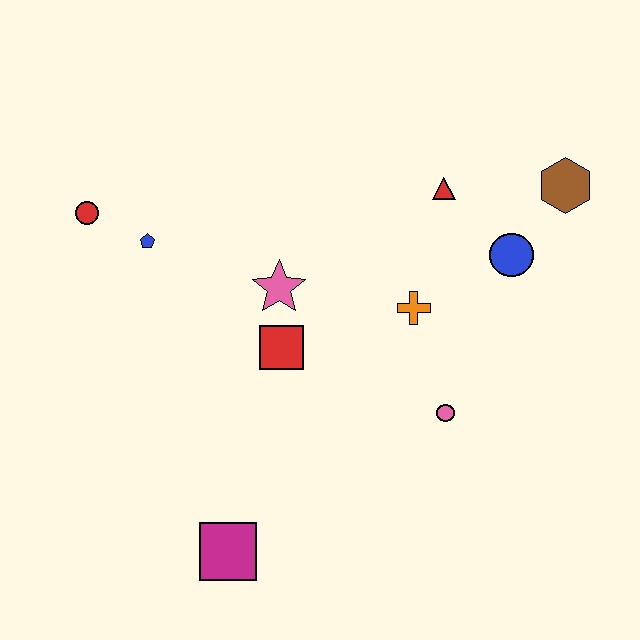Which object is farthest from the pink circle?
The red circle is farthest from the pink circle.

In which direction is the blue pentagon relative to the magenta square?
The blue pentagon is above the magenta square.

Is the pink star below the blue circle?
Yes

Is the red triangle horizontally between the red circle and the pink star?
No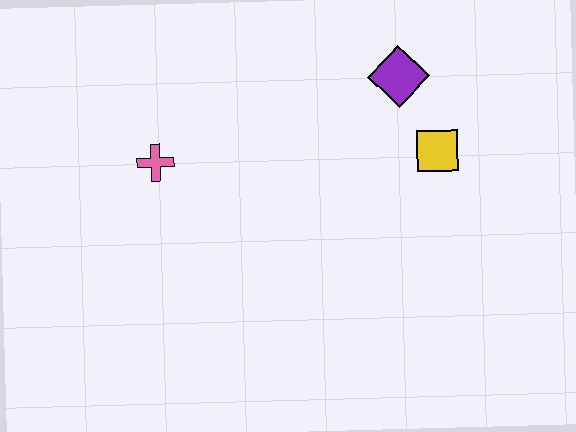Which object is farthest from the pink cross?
The yellow square is farthest from the pink cross.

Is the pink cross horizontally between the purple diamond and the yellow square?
No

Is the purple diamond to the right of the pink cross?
Yes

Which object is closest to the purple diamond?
The yellow square is closest to the purple diamond.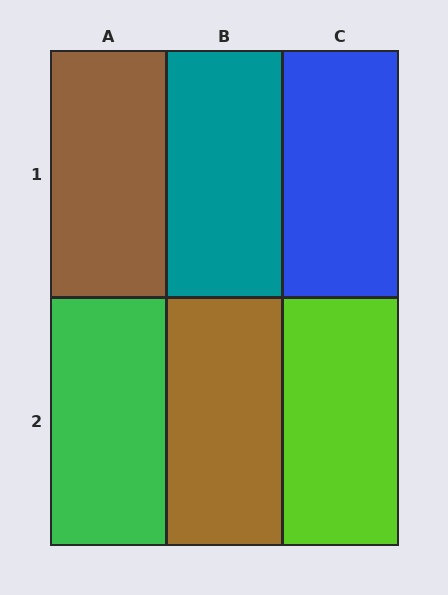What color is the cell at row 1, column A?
Brown.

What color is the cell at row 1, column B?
Teal.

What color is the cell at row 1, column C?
Blue.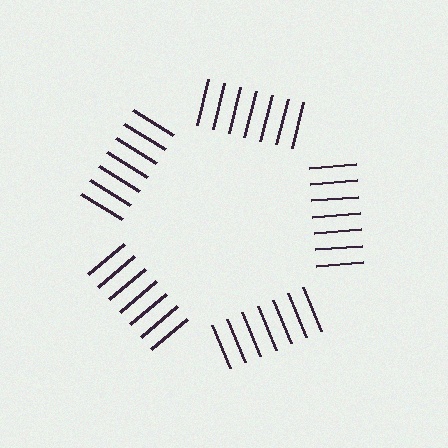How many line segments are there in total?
35 — 7 along each of the 5 edges.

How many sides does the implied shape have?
5 sides — the line-ends trace a pentagon.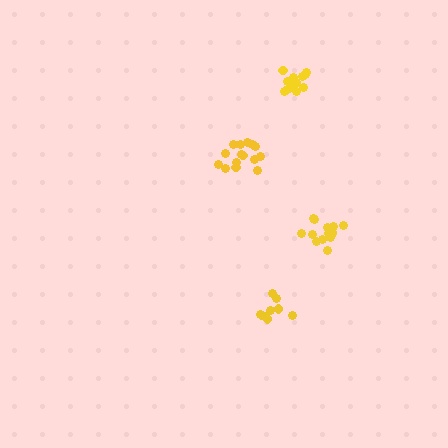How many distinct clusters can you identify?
There are 4 distinct clusters.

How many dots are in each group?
Group 1: 13 dots, Group 2: 14 dots, Group 3: 15 dots, Group 4: 9 dots (51 total).